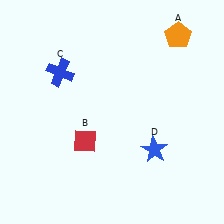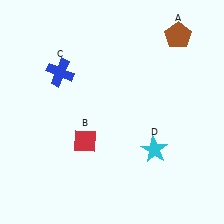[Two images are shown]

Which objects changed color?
A changed from orange to brown. D changed from blue to cyan.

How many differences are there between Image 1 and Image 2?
There are 2 differences between the two images.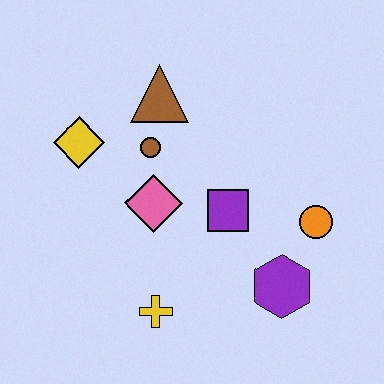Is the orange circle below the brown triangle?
Yes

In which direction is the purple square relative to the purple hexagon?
The purple square is above the purple hexagon.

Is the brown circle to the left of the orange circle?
Yes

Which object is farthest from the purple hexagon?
The yellow diamond is farthest from the purple hexagon.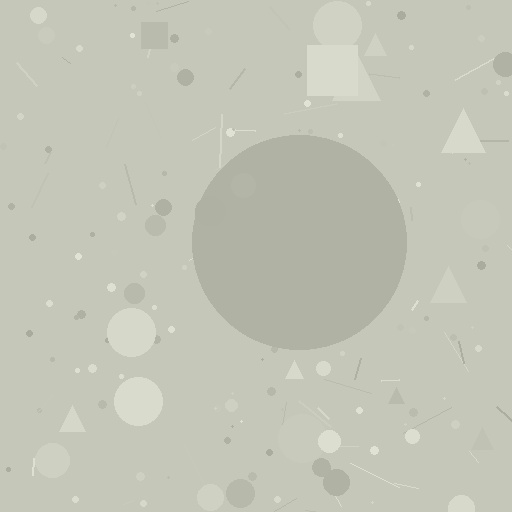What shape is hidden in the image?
A circle is hidden in the image.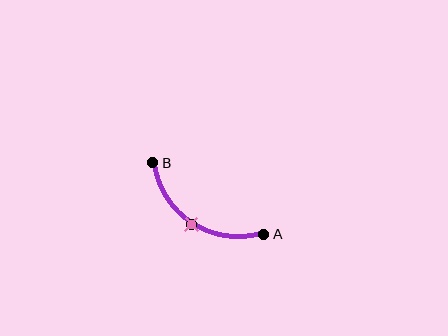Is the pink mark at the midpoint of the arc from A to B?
Yes. The pink mark lies on the arc at equal arc-length from both A and B — it is the arc midpoint.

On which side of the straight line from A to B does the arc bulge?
The arc bulges below the straight line connecting A and B.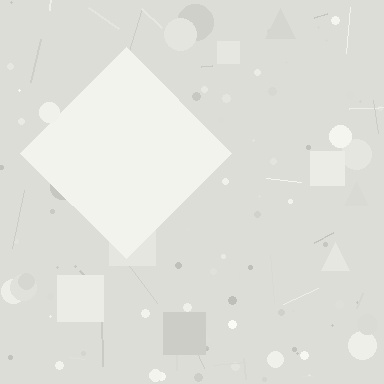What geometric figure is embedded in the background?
A diamond is embedded in the background.